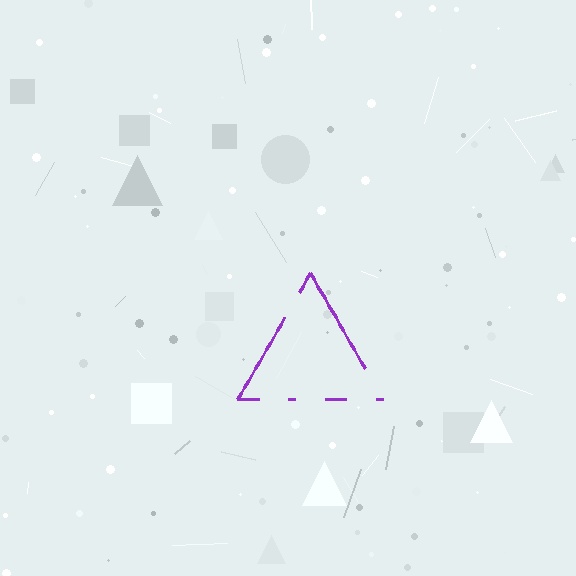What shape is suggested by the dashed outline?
The dashed outline suggests a triangle.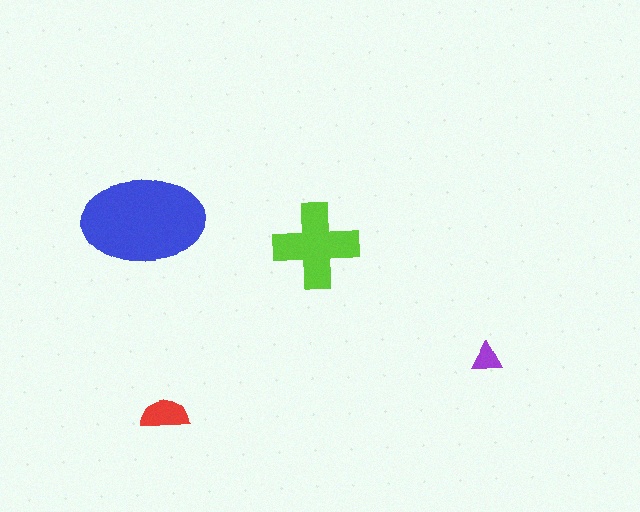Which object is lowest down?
The red semicircle is bottommost.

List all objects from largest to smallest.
The blue ellipse, the lime cross, the red semicircle, the purple triangle.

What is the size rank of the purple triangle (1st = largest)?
4th.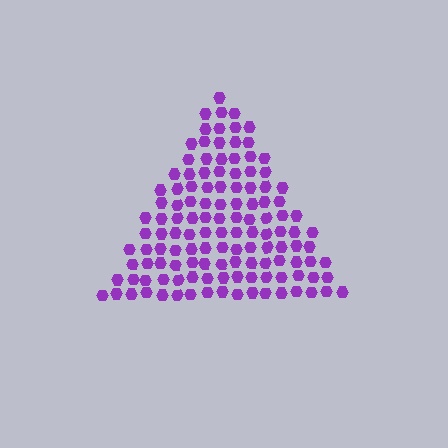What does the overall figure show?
The overall figure shows a triangle.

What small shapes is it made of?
It is made of small hexagons.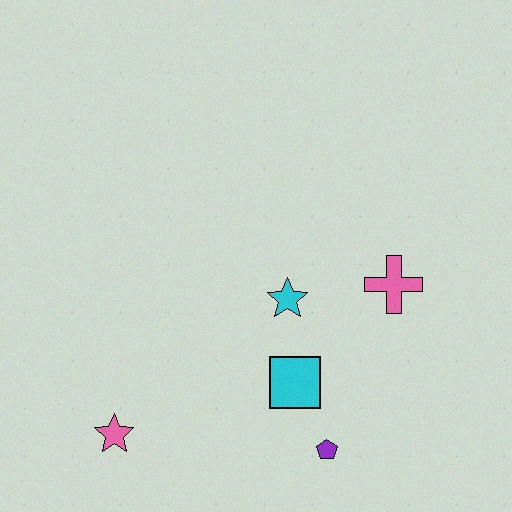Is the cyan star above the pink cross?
No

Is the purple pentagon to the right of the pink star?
Yes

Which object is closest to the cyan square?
The purple pentagon is closest to the cyan square.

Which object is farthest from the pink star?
The pink cross is farthest from the pink star.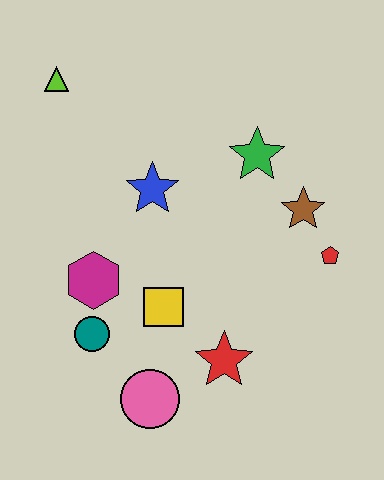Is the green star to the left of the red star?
No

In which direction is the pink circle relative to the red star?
The pink circle is to the left of the red star.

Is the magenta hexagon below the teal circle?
No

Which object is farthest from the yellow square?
The lime triangle is farthest from the yellow square.